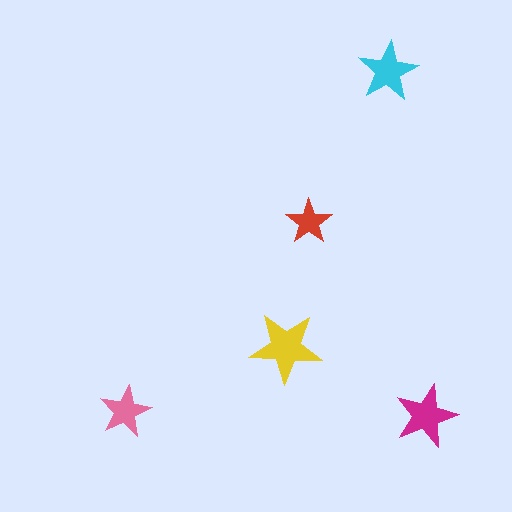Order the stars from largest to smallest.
the yellow one, the magenta one, the cyan one, the pink one, the red one.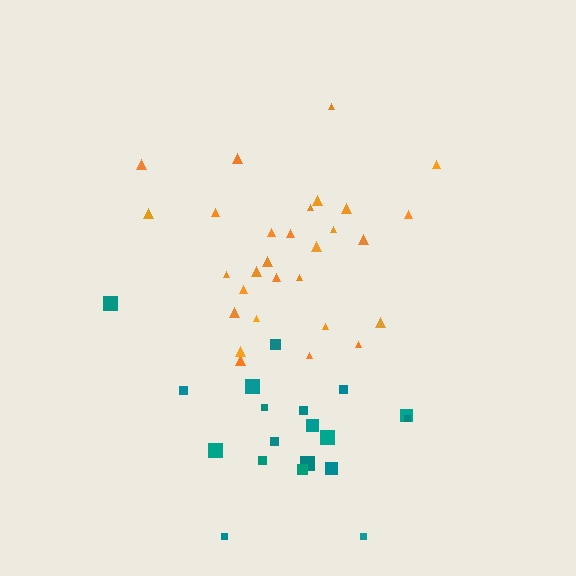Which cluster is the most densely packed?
Orange.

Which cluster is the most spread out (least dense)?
Teal.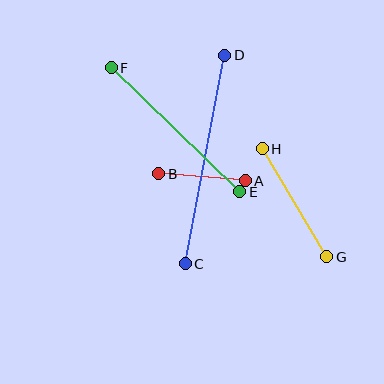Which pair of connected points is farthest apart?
Points C and D are farthest apart.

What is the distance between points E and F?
The distance is approximately 179 pixels.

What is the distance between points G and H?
The distance is approximately 126 pixels.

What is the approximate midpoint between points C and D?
The midpoint is at approximately (205, 160) pixels.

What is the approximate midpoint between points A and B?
The midpoint is at approximately (202, 177) pixels.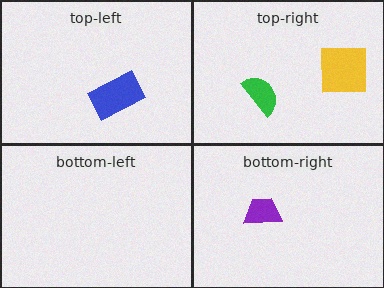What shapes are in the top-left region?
The blue rectangle.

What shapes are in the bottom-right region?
The purple trapezoid.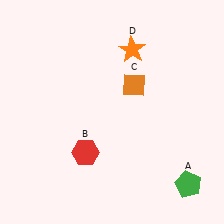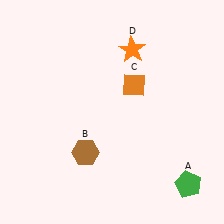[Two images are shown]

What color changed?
The hexagon (B) changed from red in Image 1 to brown in Image 2.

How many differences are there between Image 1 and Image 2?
There is 1 difference between the two images.